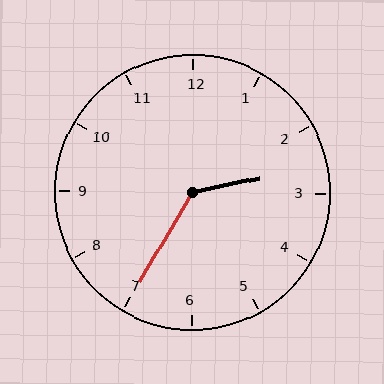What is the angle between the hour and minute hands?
Approximately 132 degrees.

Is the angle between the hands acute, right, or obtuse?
It is obtuse.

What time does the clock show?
2:35.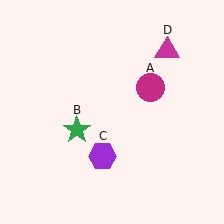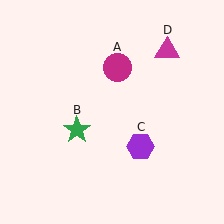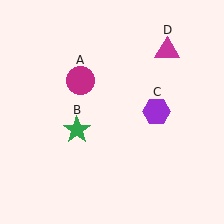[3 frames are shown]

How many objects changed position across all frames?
2 objects changed position: magenta circle (object A), purple hexagon (object C).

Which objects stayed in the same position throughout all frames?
Green star (object B) and magenta triangle (object D) remained stationary.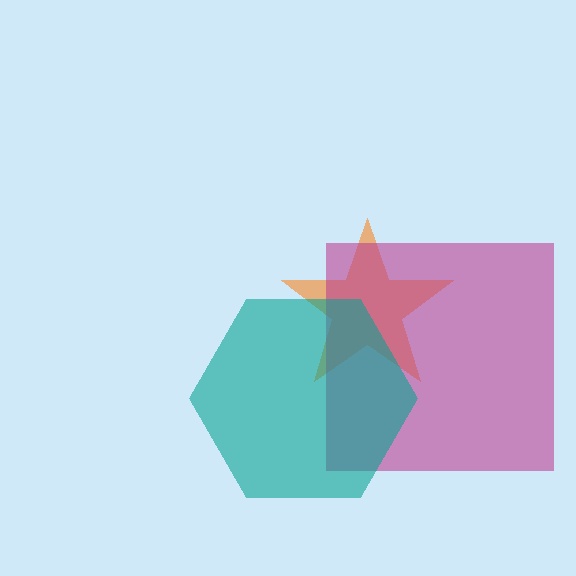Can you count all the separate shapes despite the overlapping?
Yes, there are 3 separate shapes.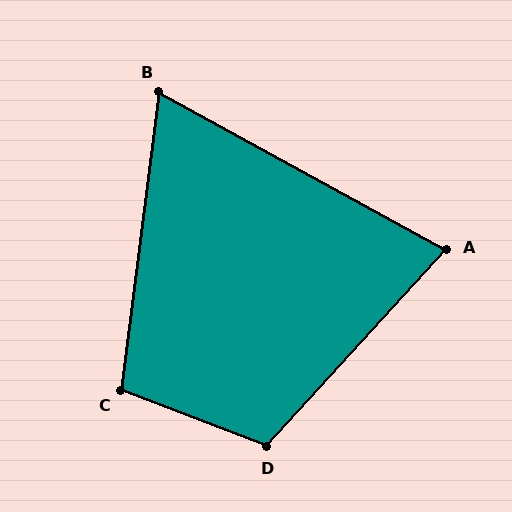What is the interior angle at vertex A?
Approximately 76 degrees (acute).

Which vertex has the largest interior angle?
D, at approximately 111 degrees.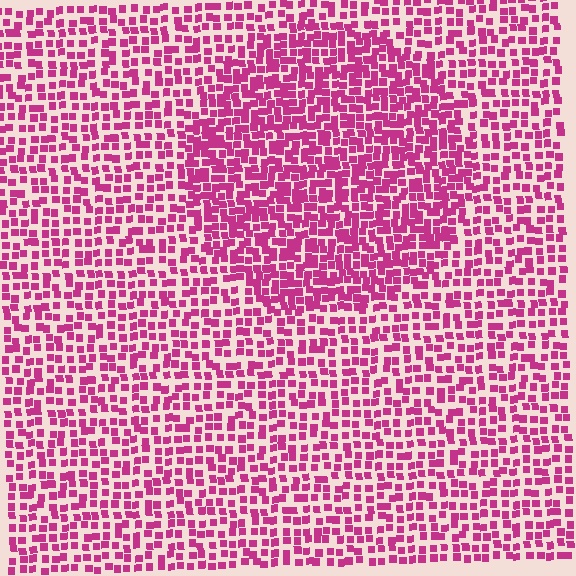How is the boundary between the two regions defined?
The boundary is defined by a change in element density (approximately 1.6x ratio). All elements are the same color, size, and shape.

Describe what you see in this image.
The image contains small magenta elements arranged at two different densities. A circle-shaped region is visible where the elements are more densely packed than the surrounding area.